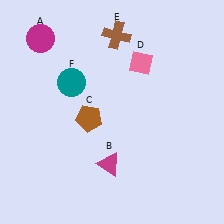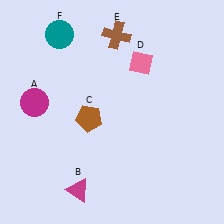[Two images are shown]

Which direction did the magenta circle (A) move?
The magenta circle (A) moved down.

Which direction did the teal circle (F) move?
The teal circle (F) moved up.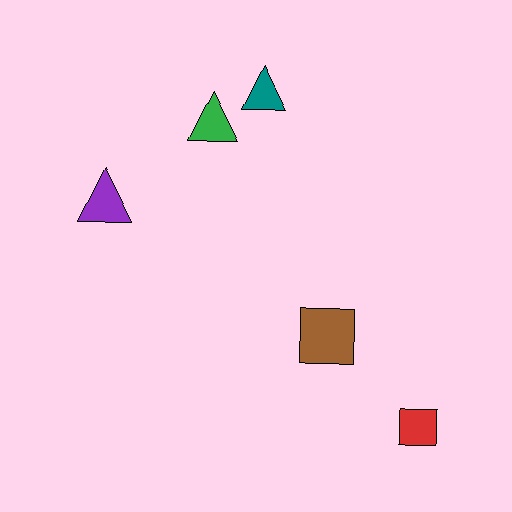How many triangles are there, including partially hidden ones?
There are 3 triangles.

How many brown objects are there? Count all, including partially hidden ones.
There is 1 brown object.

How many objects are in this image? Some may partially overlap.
There are 5 objects.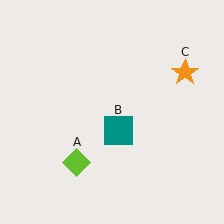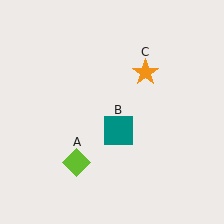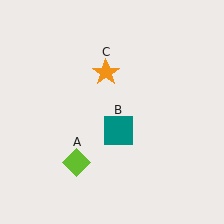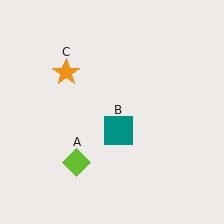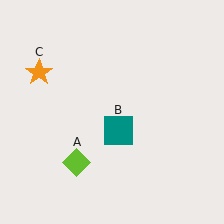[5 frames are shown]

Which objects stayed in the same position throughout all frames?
Lime diamond (object A) and teal square (object B) remained stationary.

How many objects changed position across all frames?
1 object changed position: orange star (object C).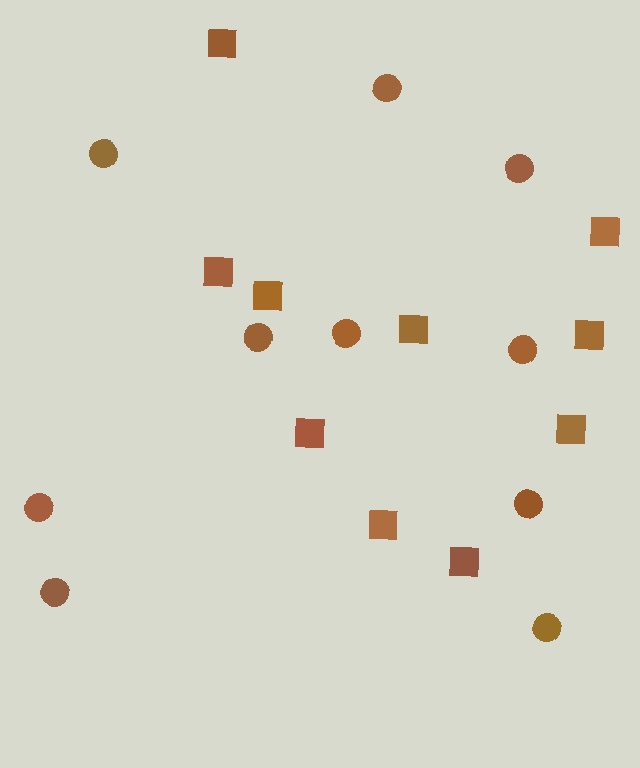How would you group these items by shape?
There are 2 groups: one group of squares (10) and one group of circles (10).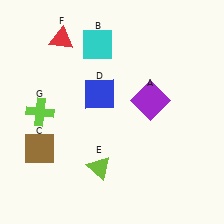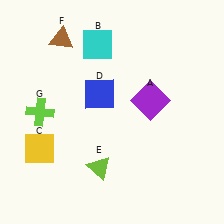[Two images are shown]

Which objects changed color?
C changed from brown to yellow. F changed from red to brown.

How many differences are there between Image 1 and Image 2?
There are 2 differences between the two images.